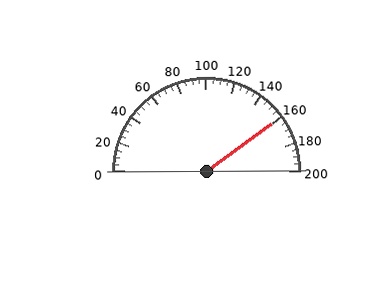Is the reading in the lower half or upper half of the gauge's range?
The reading is in the upper half of the range (0 to 200).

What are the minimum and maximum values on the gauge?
The gauge ranges from 0 to 200.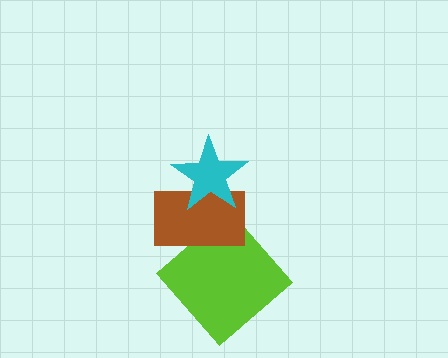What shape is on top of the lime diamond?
The brown rectangle is on top of the lime diamond.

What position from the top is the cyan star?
The cyan star is 1st from the top.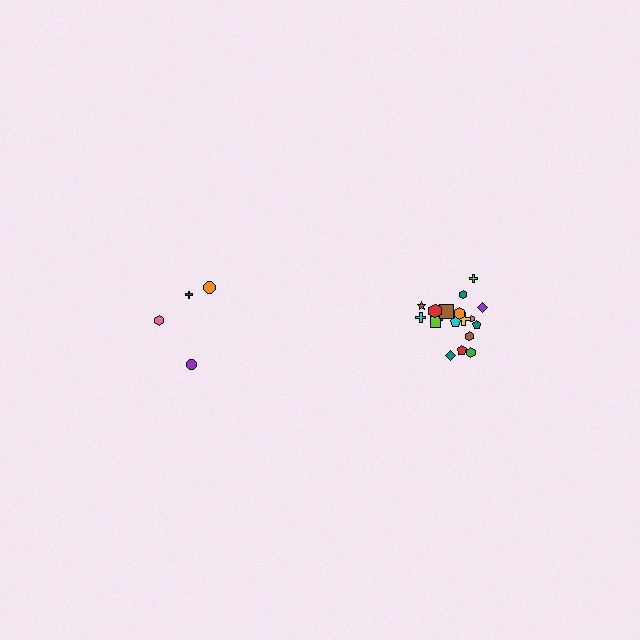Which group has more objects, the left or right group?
The right group.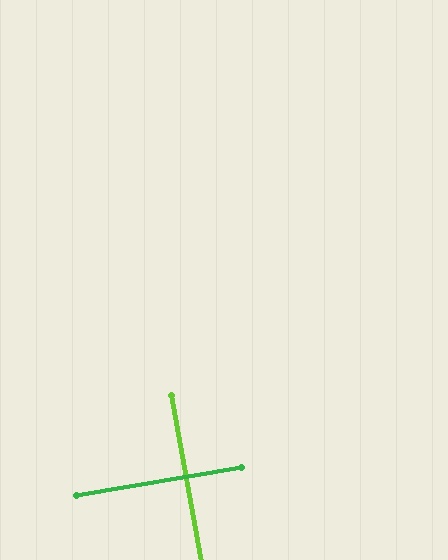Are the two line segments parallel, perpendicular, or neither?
Perpendicular — they meet at approximately 89°.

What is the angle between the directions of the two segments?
Approximately 89 degrees.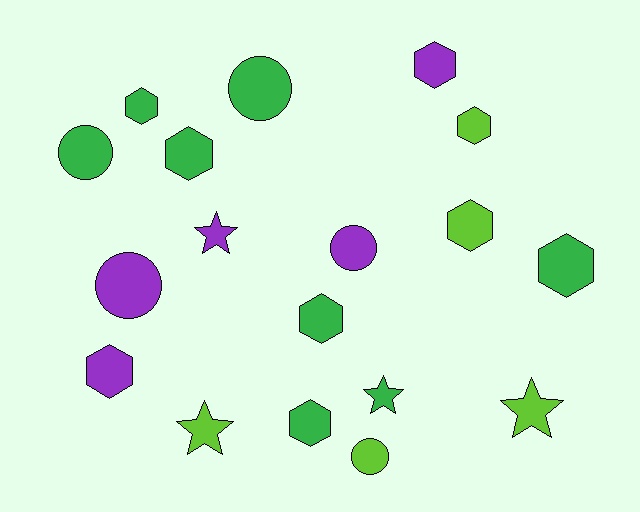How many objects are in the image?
There are 18 objects.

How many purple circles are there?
There are 2 purple circles.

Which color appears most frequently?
Green, with 8 objects.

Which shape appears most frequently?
Hexagon, with 9 objects.